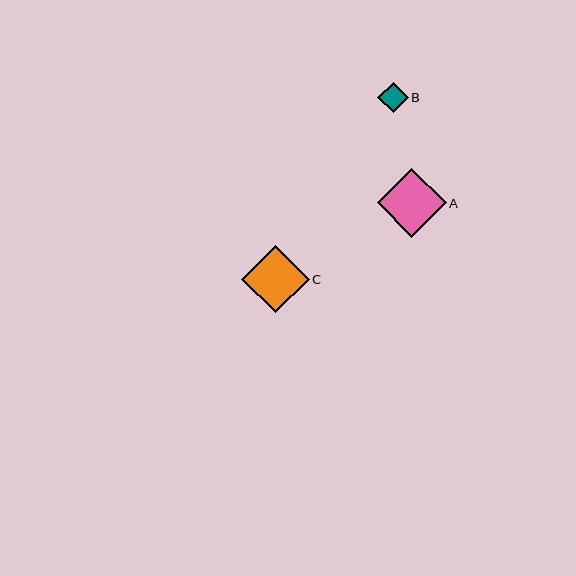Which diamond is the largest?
Diamond A is the largest with a size of approximately 69 pixels.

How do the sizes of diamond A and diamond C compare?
Diamond A and diamond C are approximately the same size.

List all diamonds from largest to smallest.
From largest to smallest: A, C, B.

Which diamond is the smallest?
Diamond B is the smallest with a size of approximately 30 pixels.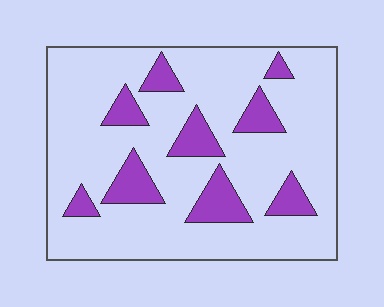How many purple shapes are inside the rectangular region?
9.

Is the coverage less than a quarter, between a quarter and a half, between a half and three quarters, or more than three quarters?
Less than a quarter.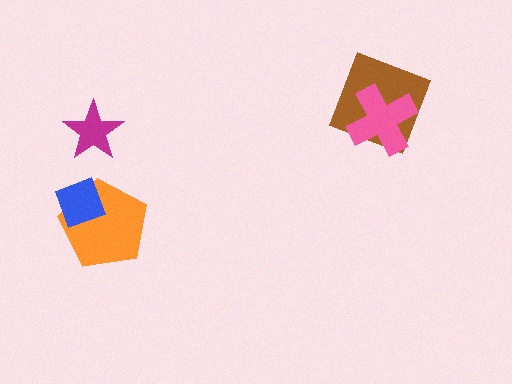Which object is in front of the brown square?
The pink cross is in front of the brown square.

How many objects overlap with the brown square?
1 object overlaps with the brown square.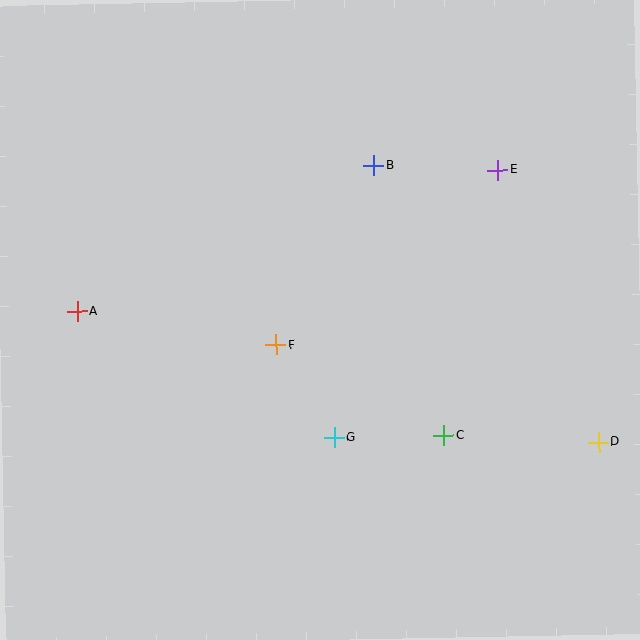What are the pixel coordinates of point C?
Point C is at (444, 435).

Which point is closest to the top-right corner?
Point E is closest to the top-right corner.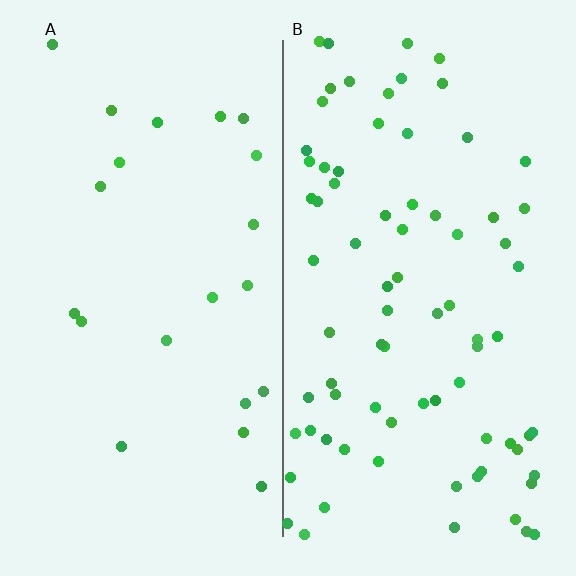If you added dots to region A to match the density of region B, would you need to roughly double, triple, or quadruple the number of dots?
Approximately quadruple.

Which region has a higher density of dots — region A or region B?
B (the right).